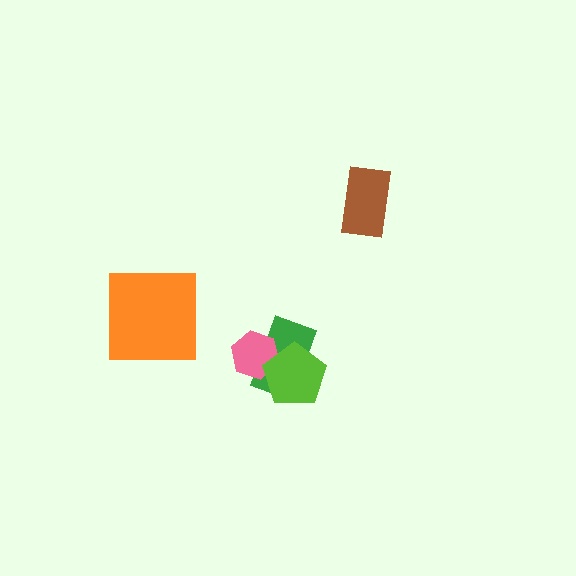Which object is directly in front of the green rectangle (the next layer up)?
The pink hexagon is directly in front of the green rectangle.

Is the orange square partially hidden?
No, no other shape covers it.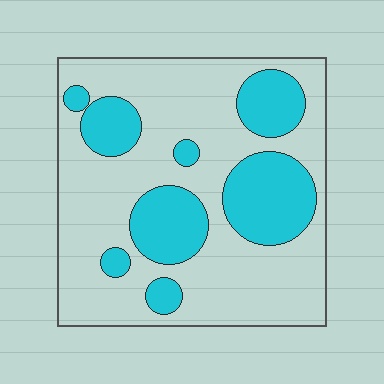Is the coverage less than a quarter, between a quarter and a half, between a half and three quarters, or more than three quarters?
Between a quarter and a half.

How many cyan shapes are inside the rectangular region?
8.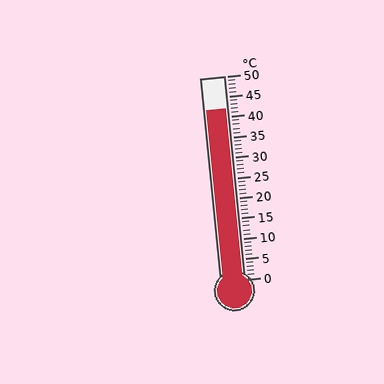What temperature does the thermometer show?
The thermometer shows approximately 42°C.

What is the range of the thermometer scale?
The thermometer scale ranges from 0°C to 50°C.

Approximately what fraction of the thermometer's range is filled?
The thermometer is filled to approximately 85% of its range.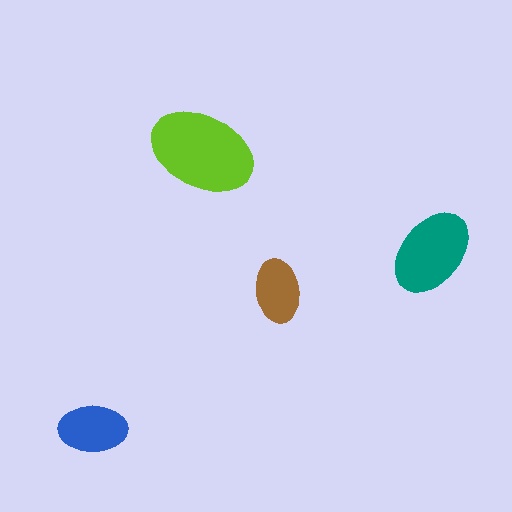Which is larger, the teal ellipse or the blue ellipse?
The teal one.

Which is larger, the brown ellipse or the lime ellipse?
The lime one.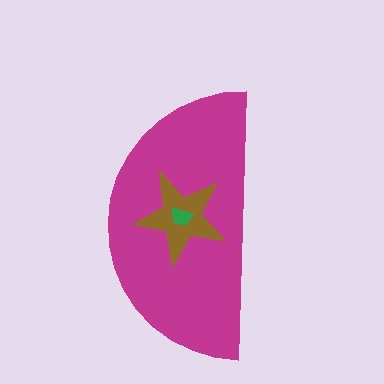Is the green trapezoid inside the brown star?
Yes.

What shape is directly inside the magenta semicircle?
The brown star.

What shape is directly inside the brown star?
The green trapezoid.